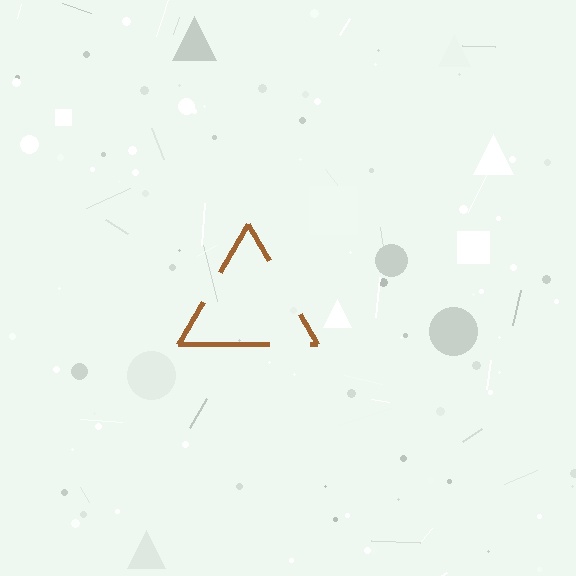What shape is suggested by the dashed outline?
The dashed outline suggests a triangle.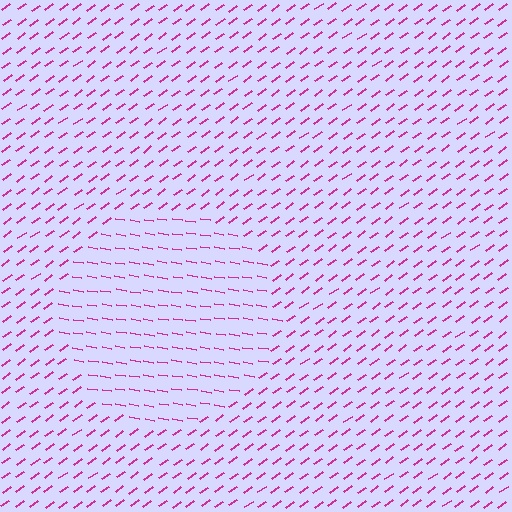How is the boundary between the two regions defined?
The boundary is defined purely by a change in line orientation (approximately 45 degrees difference). All lines are the same color and thickness.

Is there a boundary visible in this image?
Yes, there is a texture boundary formed by a change in line orientation.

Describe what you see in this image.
The image is filled with small magenta line segments. A circle region in the image has lines oriented differently from the surrounding lines, creating a visible texture boundary.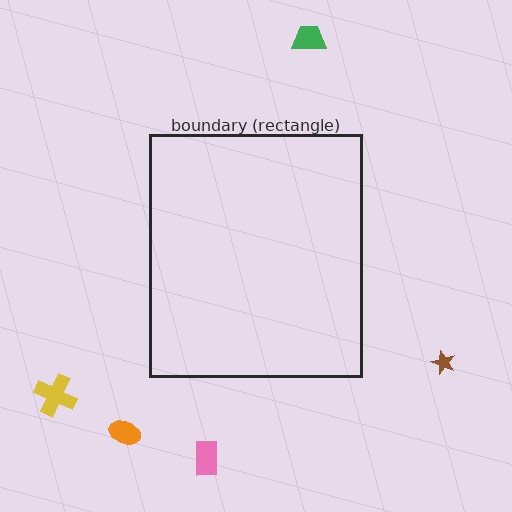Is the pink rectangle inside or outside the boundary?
Outside.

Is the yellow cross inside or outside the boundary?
Outside.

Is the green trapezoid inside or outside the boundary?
Outside.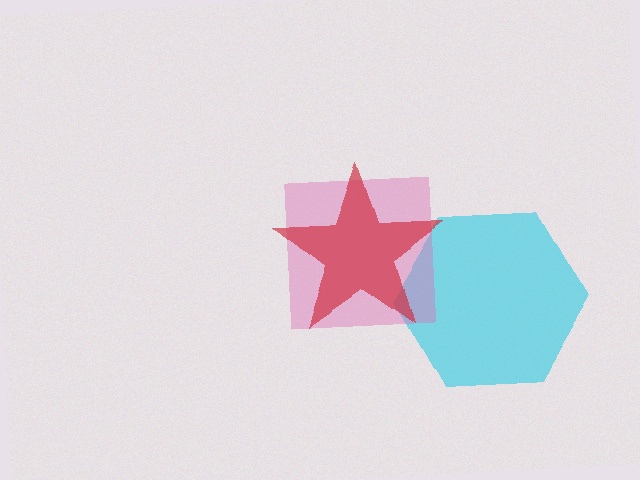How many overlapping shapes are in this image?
There are 3 overlapping shapes in the image.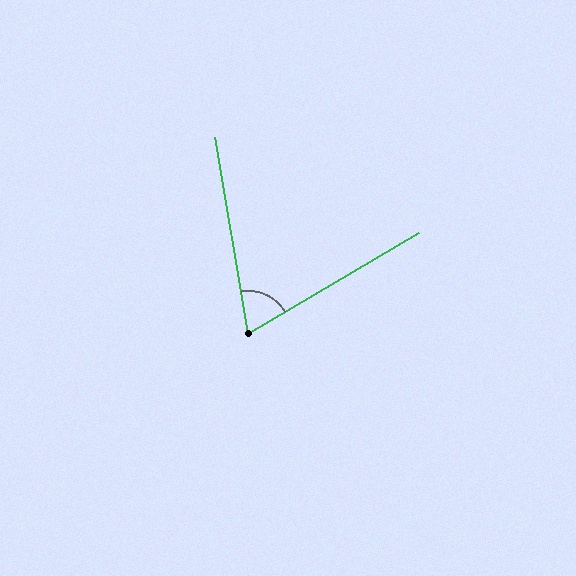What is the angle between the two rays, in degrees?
Approximately 69 degrees.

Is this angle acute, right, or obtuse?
It is acute.